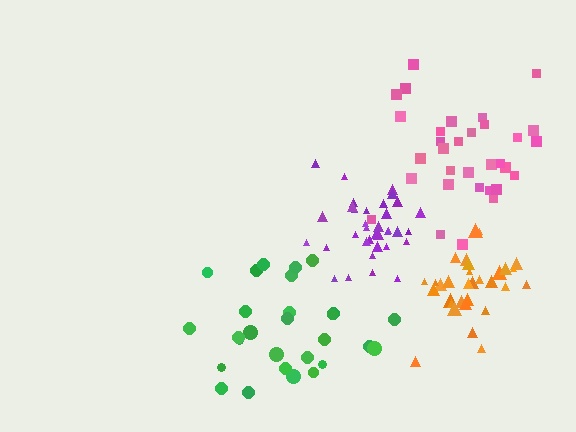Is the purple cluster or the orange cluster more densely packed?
Purple.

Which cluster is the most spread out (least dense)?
Green.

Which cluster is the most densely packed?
Purple.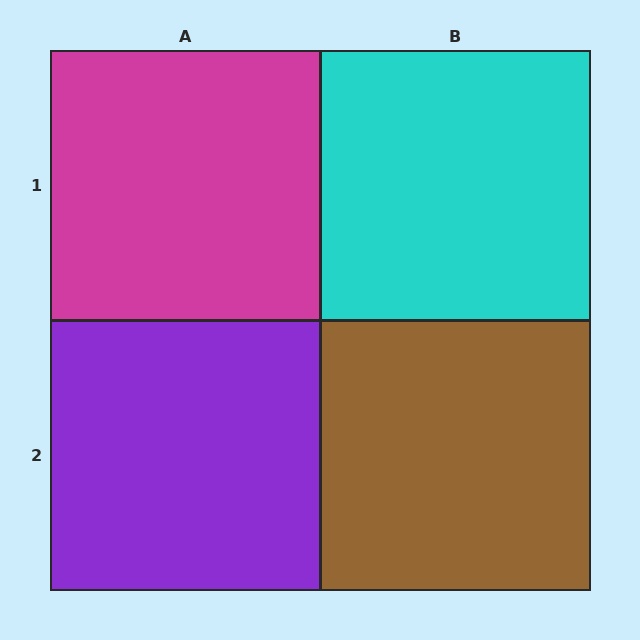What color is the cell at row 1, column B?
Cyan.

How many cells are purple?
1 cell is purple.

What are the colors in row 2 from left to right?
Purple, brown.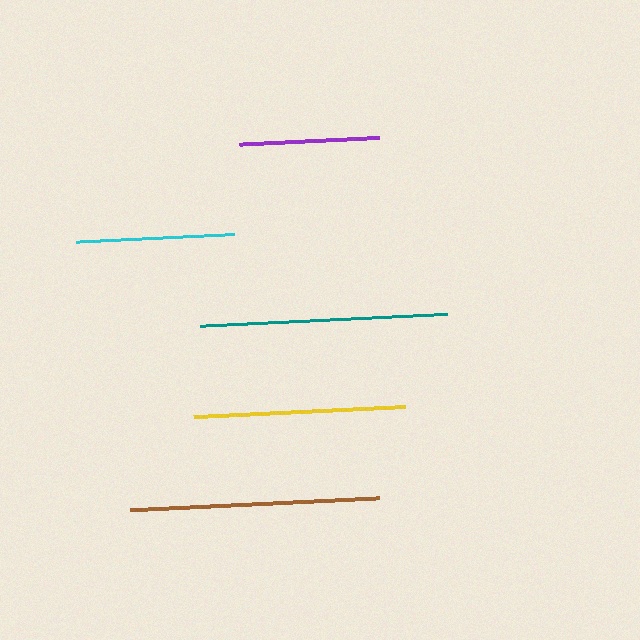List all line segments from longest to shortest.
From longest to shortest: brown, teal, yellow, cyan, purple.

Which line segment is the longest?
The brown line is the longest at approximately 248 pixels.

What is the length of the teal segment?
The teal segment is approximately 247 pixels long.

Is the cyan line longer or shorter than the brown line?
The brown line is longer than the cyan line.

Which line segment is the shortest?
The purple line is the shortest at approximately 140 pixels.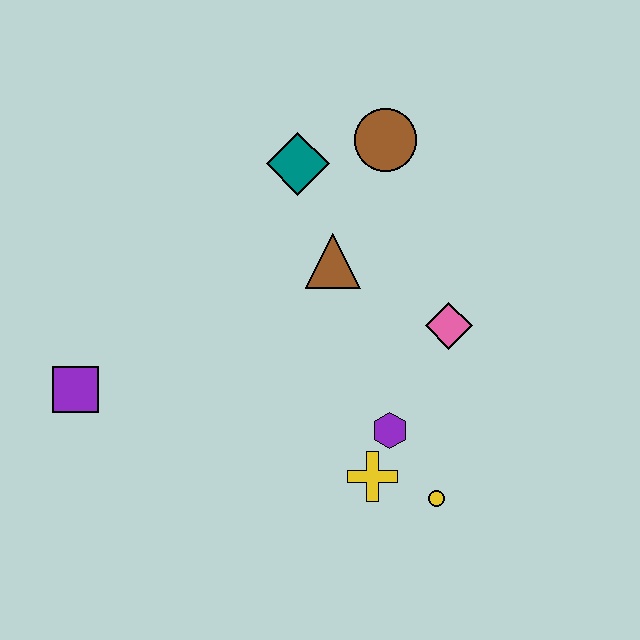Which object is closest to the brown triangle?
The teal diamond is closest to the brown triangle.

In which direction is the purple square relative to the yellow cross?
The purple square is to the left of the yellow cross.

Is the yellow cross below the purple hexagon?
Yes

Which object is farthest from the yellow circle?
The purple square is farthest from the yellow circle.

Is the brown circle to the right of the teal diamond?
Yes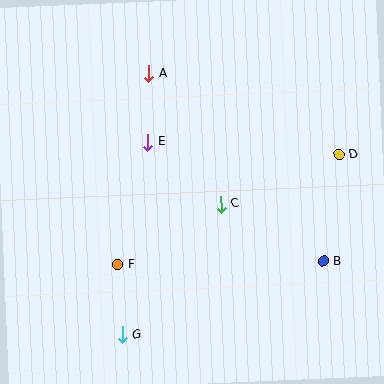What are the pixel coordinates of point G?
Point G is at (122, 335).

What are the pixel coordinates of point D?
Point D is at (339, 154).